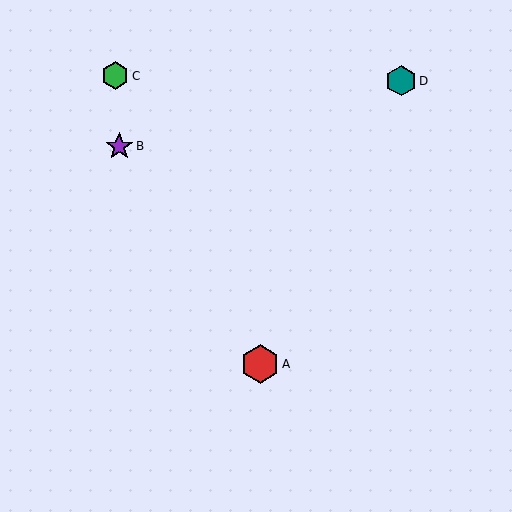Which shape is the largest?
The red hexagon (labeled A) is the largest.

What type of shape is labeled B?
Shape B is a purple star.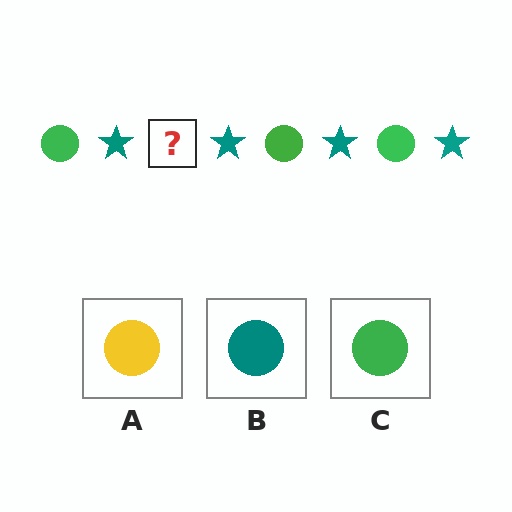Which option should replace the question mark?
Option C.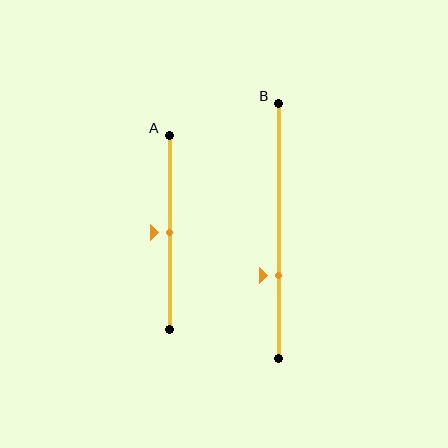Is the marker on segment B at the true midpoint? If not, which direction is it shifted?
No, the marker on segment B is shifted downward by about 18% of the segment length.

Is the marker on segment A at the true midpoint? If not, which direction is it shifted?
Yes, the marker on segment A is at the true midpoint.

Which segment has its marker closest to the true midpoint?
Segment A has its marker closest to the true midpoint.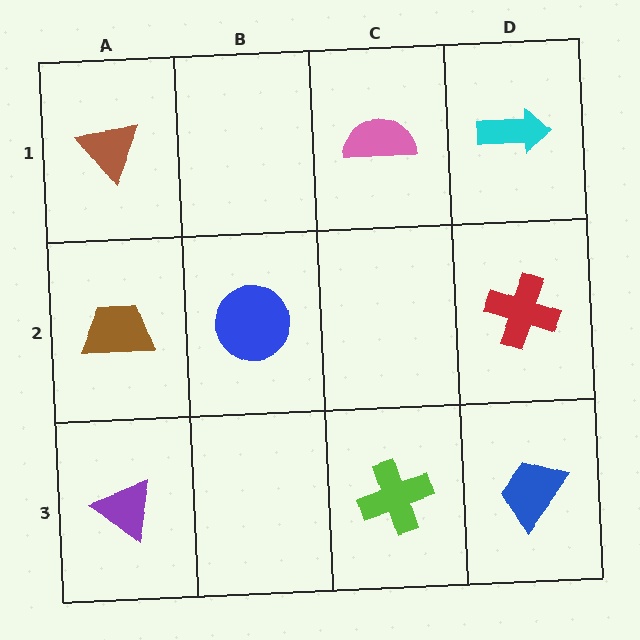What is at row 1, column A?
A brown triangle.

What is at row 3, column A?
A purple triangle.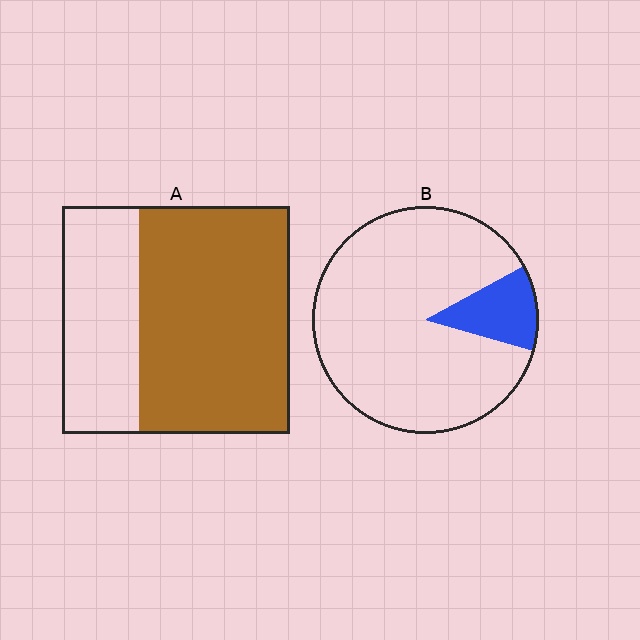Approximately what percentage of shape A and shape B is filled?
A is approximately 65% and B is approximately 10%.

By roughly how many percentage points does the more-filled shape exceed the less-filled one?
By roughly 55 percentage points (A over B).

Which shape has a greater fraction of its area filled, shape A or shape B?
Shape A.